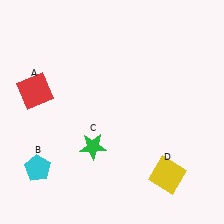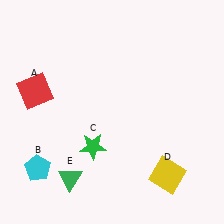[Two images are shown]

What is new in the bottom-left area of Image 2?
A green triangle (E) was added in the bottom-left area of Image 2.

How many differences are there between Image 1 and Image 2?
There is 1 difference between the two images.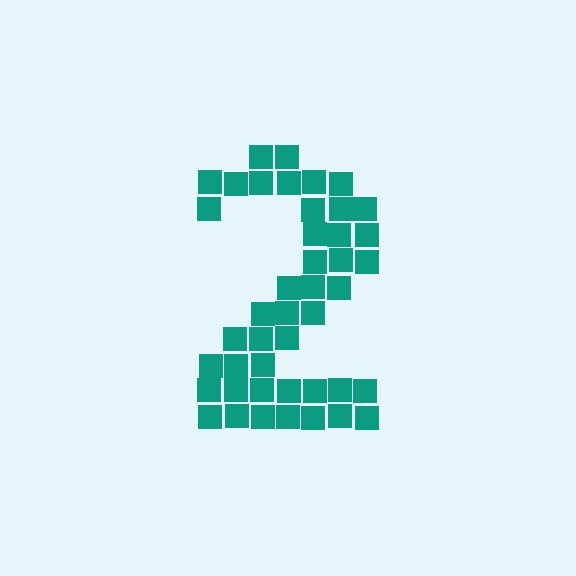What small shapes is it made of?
It is made of small squares.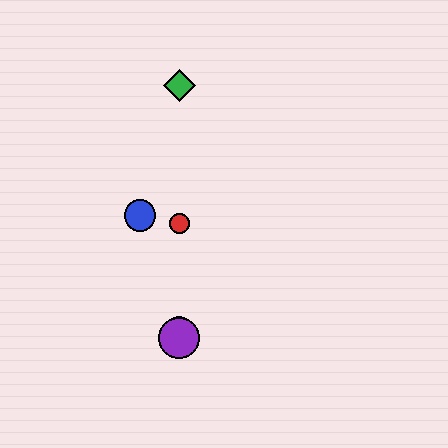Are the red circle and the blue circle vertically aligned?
No, the red circle is at x≈179 and the blue circle is at x≈140.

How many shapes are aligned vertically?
4 shapes (the red circle, the green diamond, the yellow circle, the purple circle) are aligned vertically.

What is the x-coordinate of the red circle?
The red circle is at x≈179.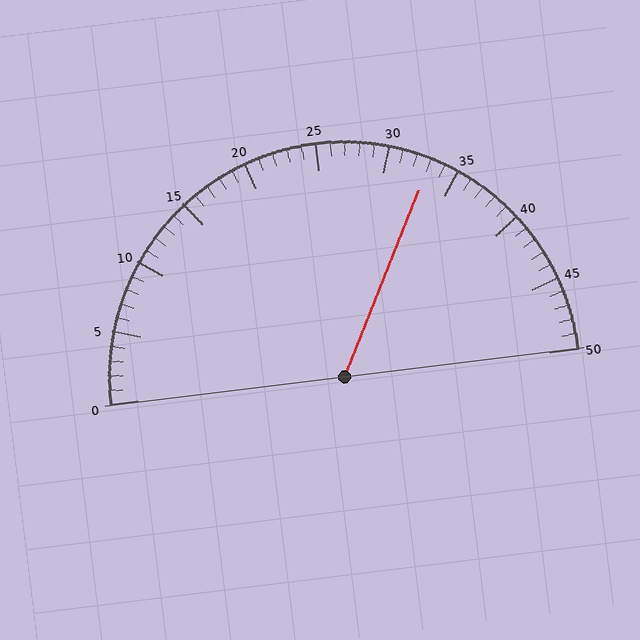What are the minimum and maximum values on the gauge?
The gauge ranges from 0 to 50.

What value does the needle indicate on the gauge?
The needle indicates approximately 33.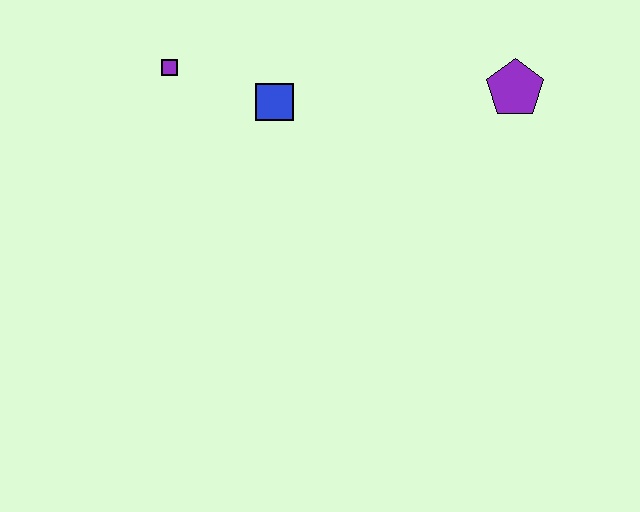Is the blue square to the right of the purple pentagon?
No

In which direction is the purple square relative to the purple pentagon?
The purple square is to the left of the purple pentagon.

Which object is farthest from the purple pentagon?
The purple square is farthest from the purple pentagon.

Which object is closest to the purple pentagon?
The blue square is closest to the purple pentagon.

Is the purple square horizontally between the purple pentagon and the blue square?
No